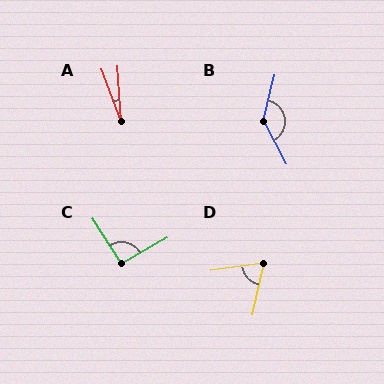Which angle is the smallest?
A, at approximately 16 degrees.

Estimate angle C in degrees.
Approximately 94 degrees.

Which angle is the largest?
B, at approximately 139 degrees.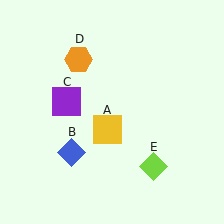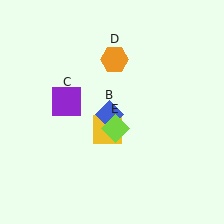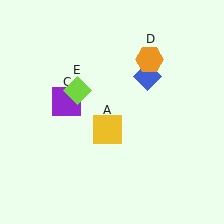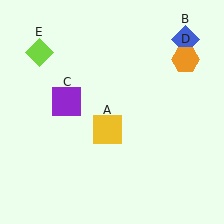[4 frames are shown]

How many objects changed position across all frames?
3 objects changed position: blue diamond (object B), orange hexagon (object D), lime diamond (object E).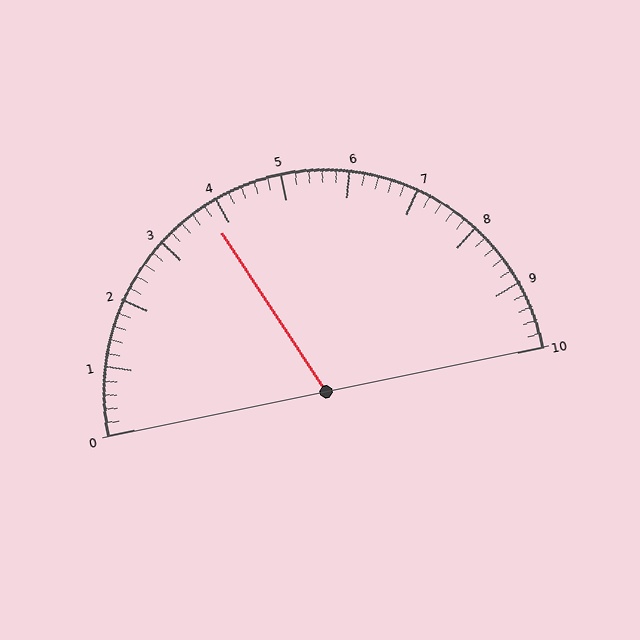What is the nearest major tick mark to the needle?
The nearest major tick mark is 4.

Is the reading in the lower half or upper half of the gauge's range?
The reading is in the lower half of the range (0 to 10).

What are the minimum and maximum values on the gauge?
The gauge ranges from 0 to 10.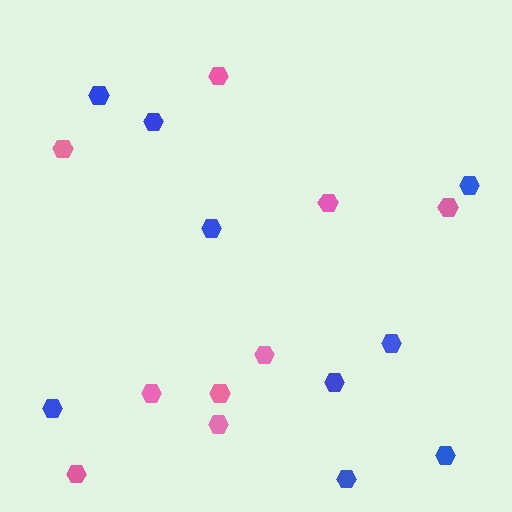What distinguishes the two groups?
There are 2 groups: one group of pink hexagons (9) and one group of blue hexagons (9).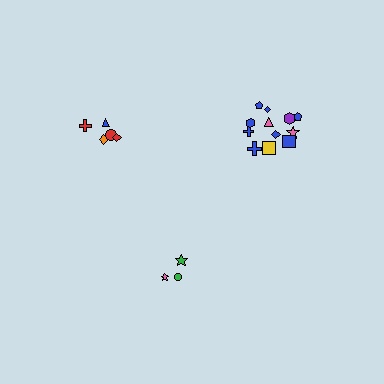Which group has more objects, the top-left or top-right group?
The top-right group.